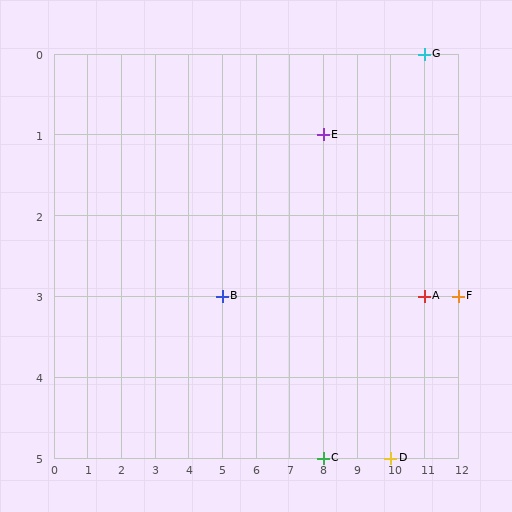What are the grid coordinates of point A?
Point A is at grid coordinates (11, 3).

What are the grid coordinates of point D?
Point D is at grid coordinates (10, 5).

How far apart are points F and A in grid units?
Points F and A are 1 column apart.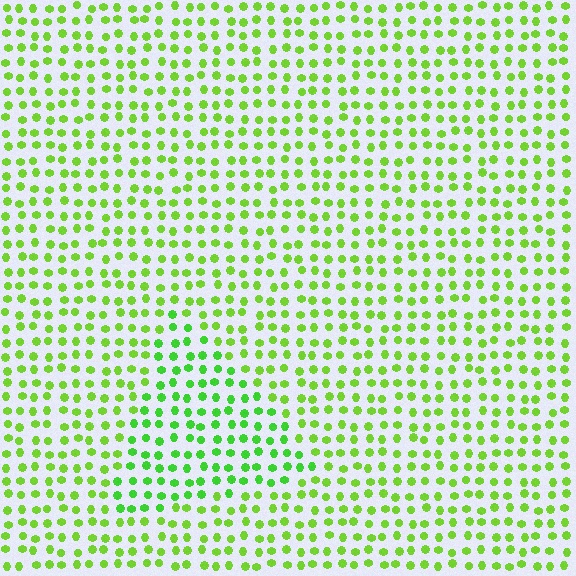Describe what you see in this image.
The image is filled with small lime elements in a uniform arrangement. A triangle-shaped region is visible where the elements are tinted to a slightly different hue, forming a subtle color boundary.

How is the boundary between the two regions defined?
The boundary is defined purely by a slight shift in hue (about 21 degrees). Spacing, size, and orientation are identical on both sides.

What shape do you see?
I see a triangle.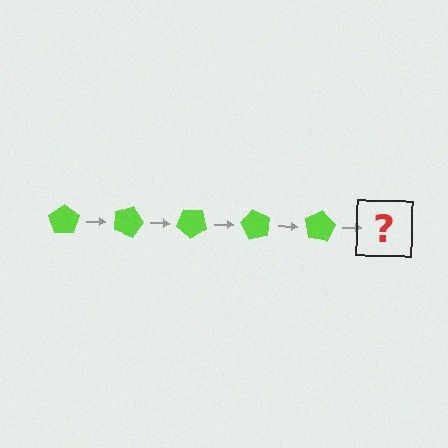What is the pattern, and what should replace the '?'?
The pattern is that the pentagon rotates 20 degrees each step. The '?' should be a lime pentagon rotated 100 degrees.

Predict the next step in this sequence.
The next step is a lime pentagon rotated 100 degrees.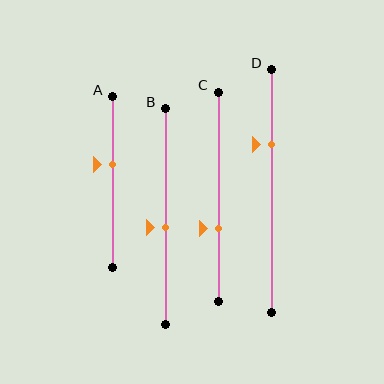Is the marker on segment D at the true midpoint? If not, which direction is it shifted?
No, the marker on segment D is shifted upward by about 19% of the segment length.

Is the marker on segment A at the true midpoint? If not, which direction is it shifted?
No, the marker on segment A is shifted upward by about 11% of the segment length.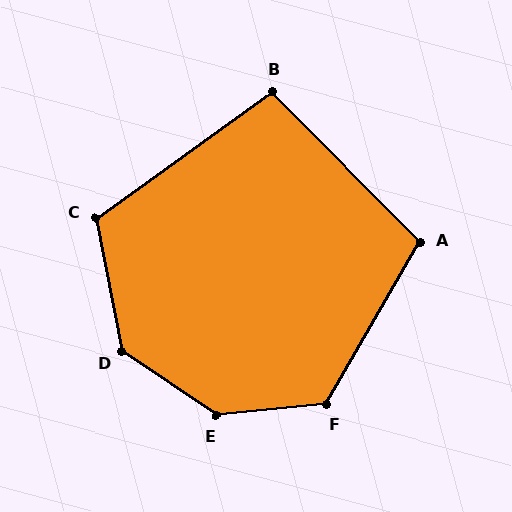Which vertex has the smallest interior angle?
B, at approximately 99 degrees.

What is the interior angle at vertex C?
Approximately 115 degrees (obtuse).